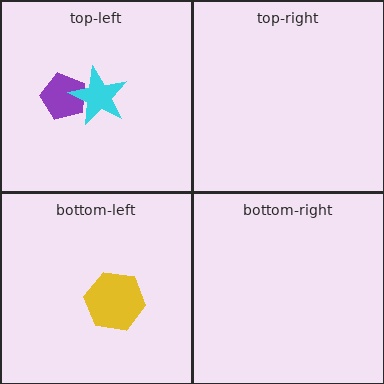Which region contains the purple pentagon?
The top-left region.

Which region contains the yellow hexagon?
The bottom-left region.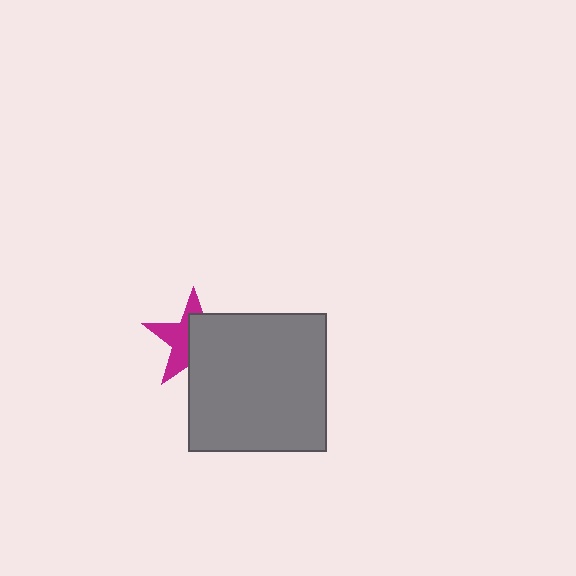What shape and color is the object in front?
The object in front is a gray square.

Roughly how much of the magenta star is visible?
About half of it is visible (roughly 45%).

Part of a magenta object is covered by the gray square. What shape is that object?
It is a star.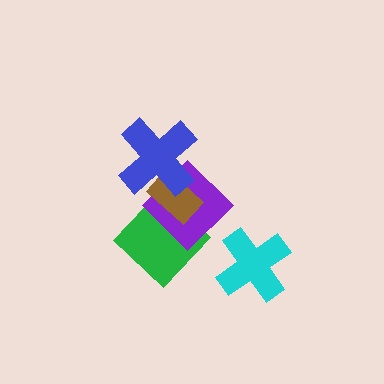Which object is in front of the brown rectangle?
The blue cross is in front of the brown rectangle.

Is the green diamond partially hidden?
Yes, it is partially covered by another shape.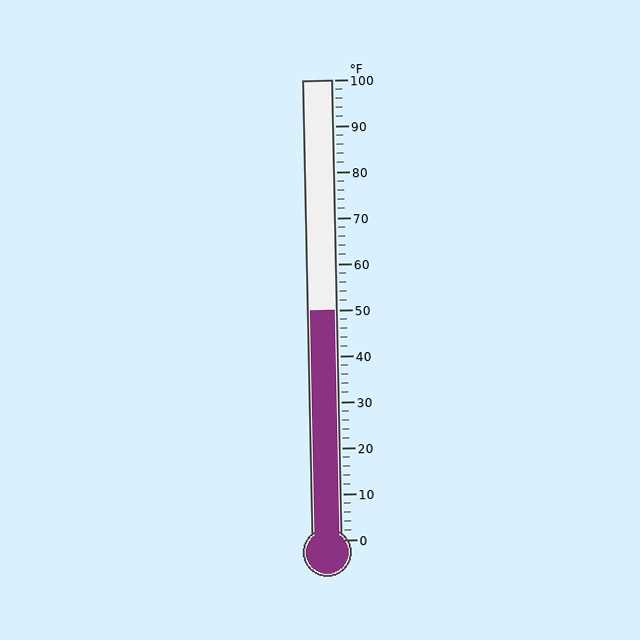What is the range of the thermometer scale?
The thermometer scale ranges from 0°F to 100°F.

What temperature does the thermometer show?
The thermometer shows approximately 50°F.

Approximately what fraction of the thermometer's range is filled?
The thermometer is filled to approximately 50% of its range.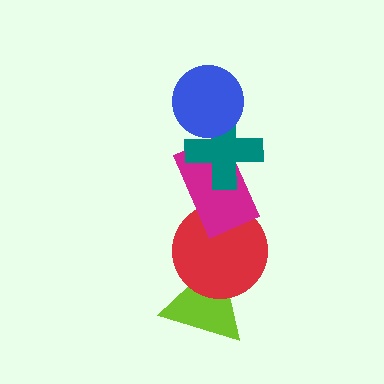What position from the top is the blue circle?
The blue circle is 1st from the top.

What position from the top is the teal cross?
The teal cross is 2nd from the top.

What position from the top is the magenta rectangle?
The magenta rectangle is 3rd from the top.